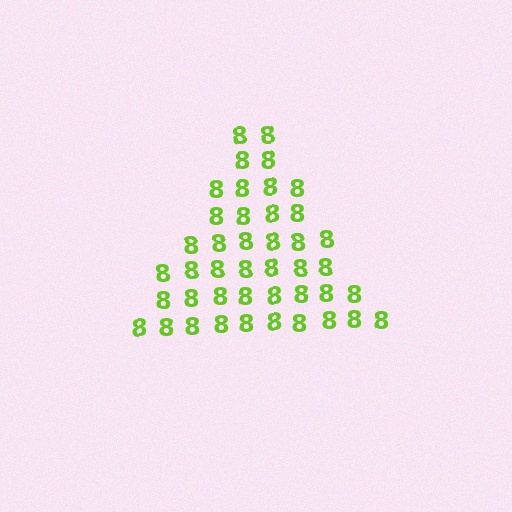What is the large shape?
The large shape is a triangle.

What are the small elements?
The small elements are digit 8's.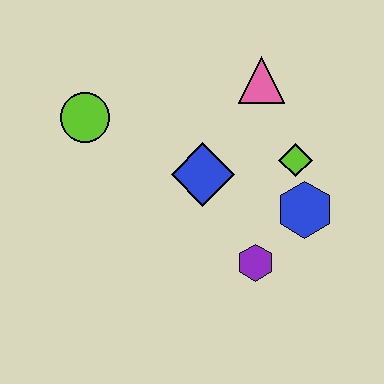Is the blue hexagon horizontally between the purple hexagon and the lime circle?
No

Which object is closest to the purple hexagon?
The blue hexagon is closest to the purple hexagon.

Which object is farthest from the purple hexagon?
The lime circle is farthest from the purple hexagon.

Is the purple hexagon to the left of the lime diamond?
Yes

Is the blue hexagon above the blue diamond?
No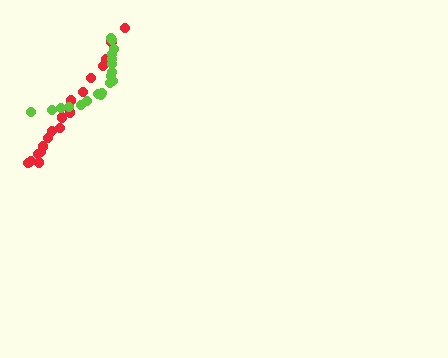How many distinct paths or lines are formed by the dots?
There are 2 distinct paths.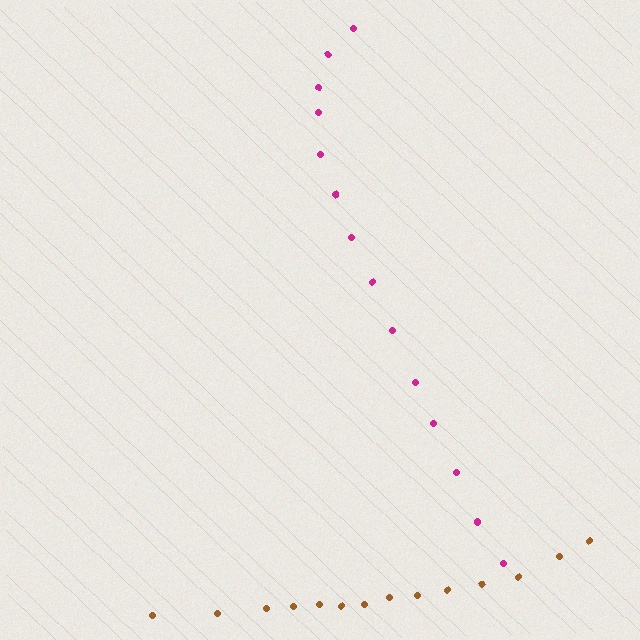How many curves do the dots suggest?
There are 2 distinct paths.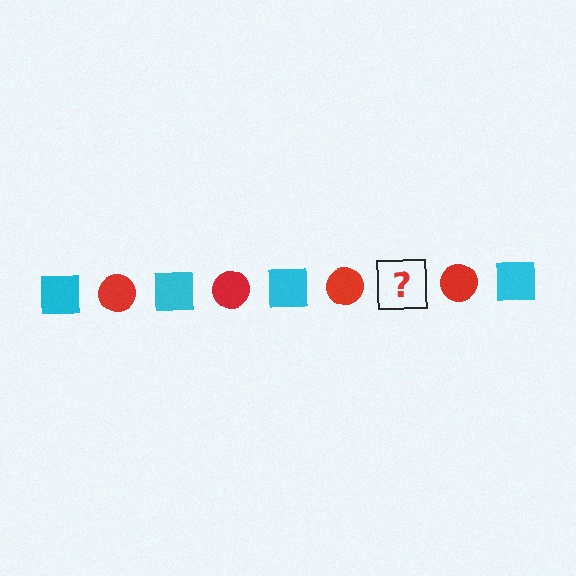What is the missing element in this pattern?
The missing element is a cyan square.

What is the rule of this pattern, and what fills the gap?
The rule is that the pattern alternates between cyan square and red circle. The gap should be filled with a cyan square.